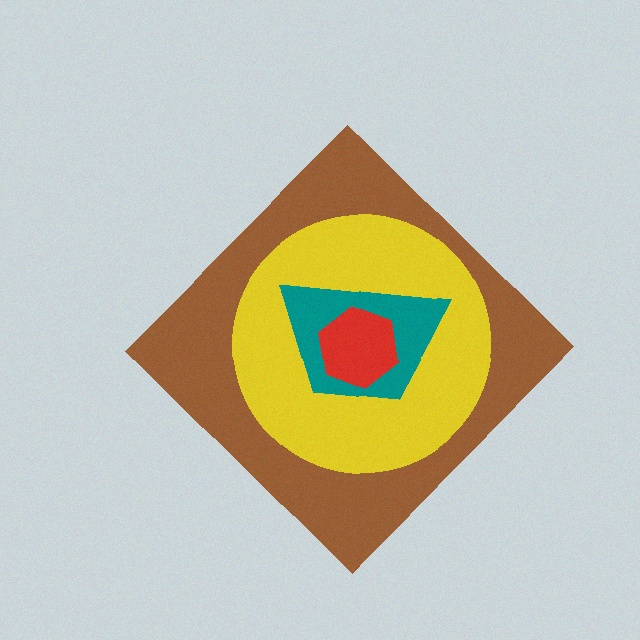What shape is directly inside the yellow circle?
The teal trapezoid.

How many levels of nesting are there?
4.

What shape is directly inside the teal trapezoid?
The red hexagon.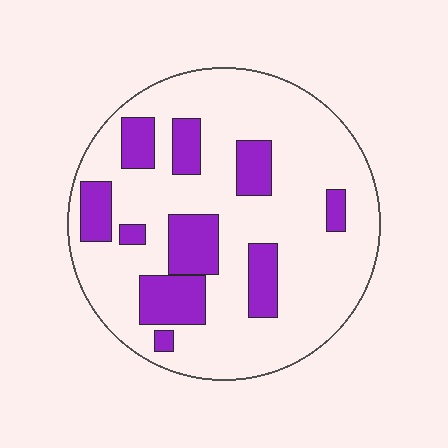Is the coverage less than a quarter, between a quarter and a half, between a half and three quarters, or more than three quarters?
Less than a quarter.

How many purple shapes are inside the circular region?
10.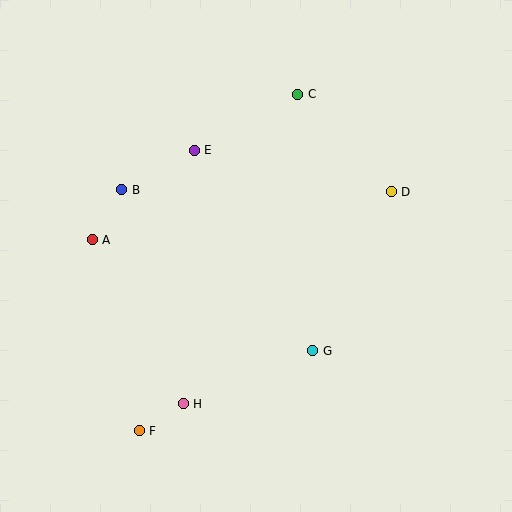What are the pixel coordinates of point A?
Point A is at (92, 240).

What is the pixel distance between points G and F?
The distance between G and F is 191 pixels.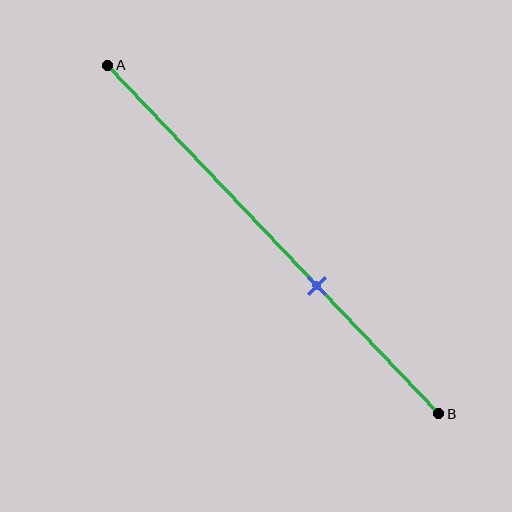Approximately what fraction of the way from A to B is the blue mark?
The blue mark is approximately 65% of the way from A to B.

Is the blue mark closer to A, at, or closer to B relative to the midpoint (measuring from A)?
The blue mark is closer to point B than the midpoint of segment AB.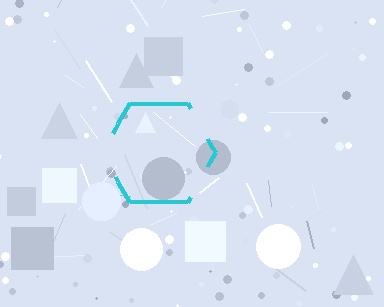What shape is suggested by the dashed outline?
The dashed outline suggests a hexagon.